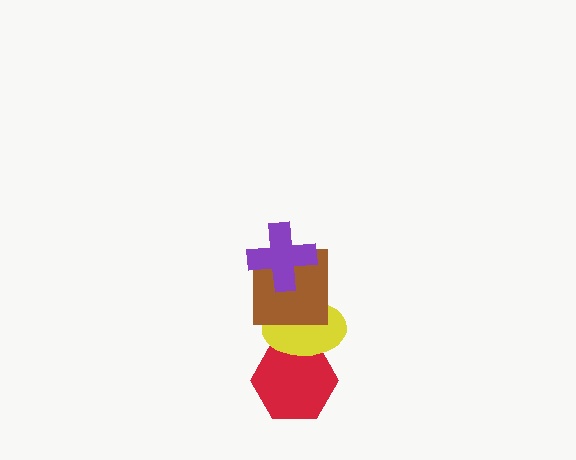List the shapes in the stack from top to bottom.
From top to bottom: the purple cross, the brown square, the yellow ellipse, the red hexagon.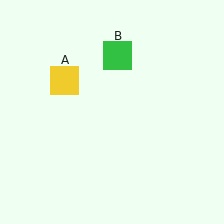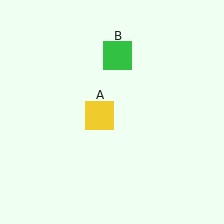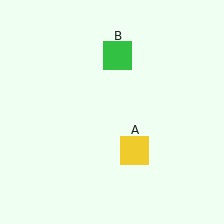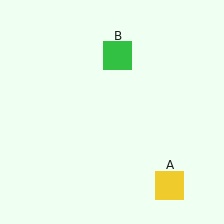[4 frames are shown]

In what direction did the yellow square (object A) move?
The yellow square (object A) moved down and to the right.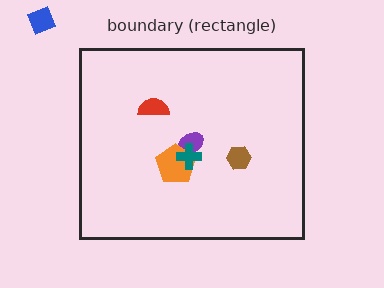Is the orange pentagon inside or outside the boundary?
Inside.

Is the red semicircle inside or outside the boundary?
Inside.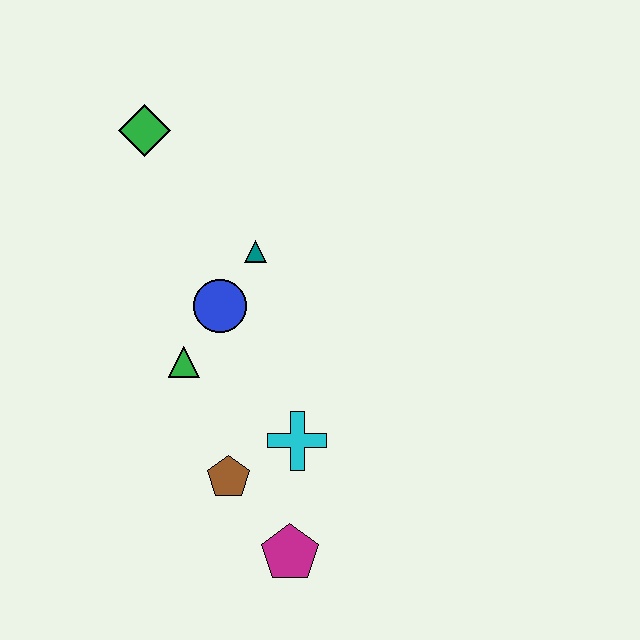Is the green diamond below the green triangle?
No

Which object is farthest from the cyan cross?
The green diamond is farthest from the cyan cross.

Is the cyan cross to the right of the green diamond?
Yes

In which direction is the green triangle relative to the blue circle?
The green triangle is below the blue circle.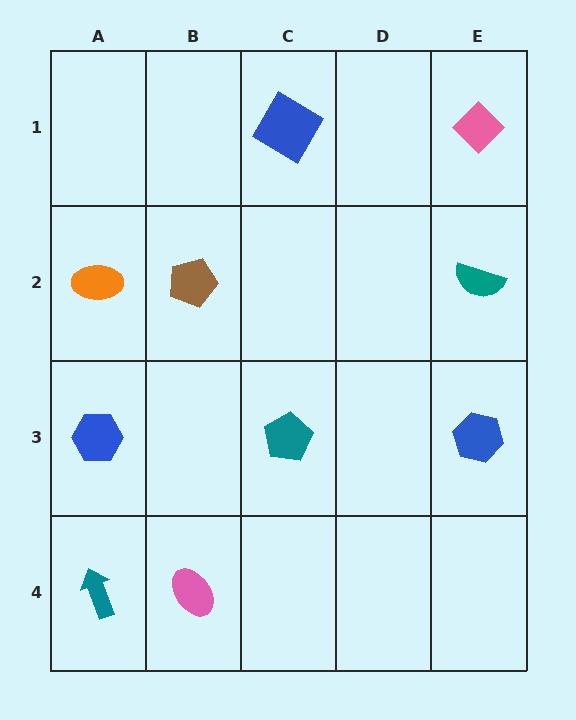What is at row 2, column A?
An orange ellipse.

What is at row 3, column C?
A teal pentagon.